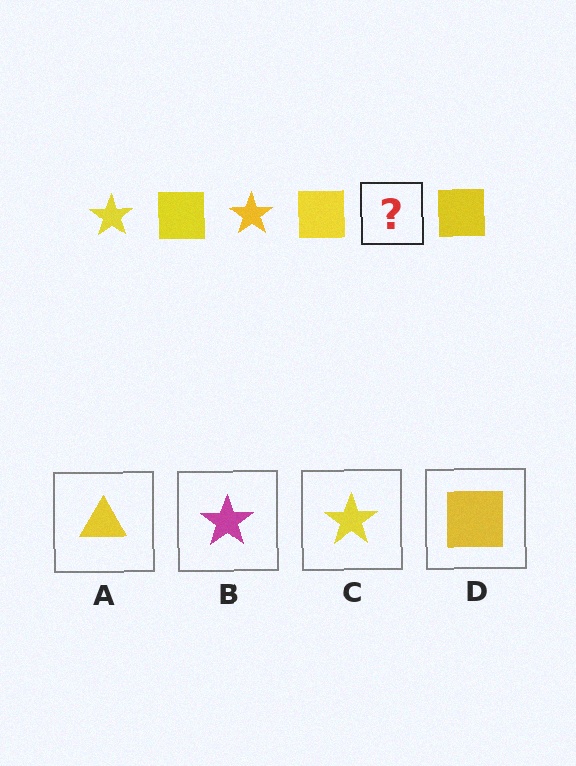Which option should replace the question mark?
Option C.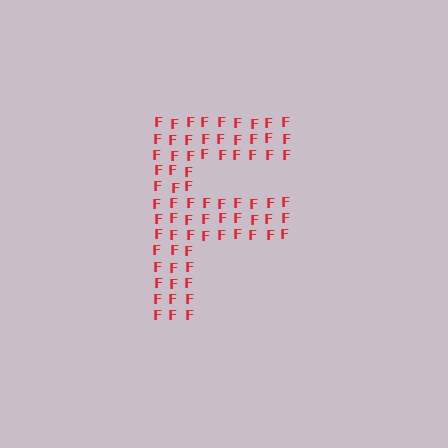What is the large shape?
The large shape is the letter F.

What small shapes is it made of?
It is made of small letter F's.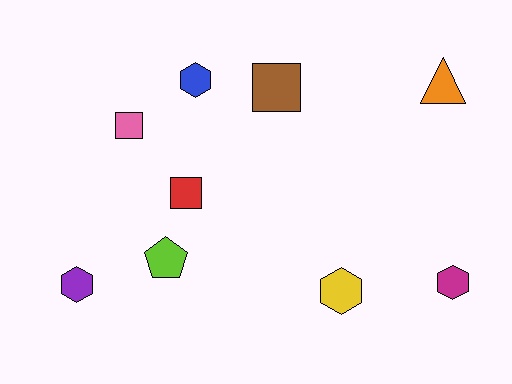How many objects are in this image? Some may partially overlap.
There are 9 objects.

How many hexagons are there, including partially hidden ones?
There are 4 hexagons.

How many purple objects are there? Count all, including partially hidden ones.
There is 1 purple object.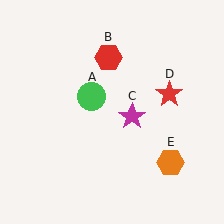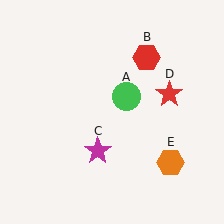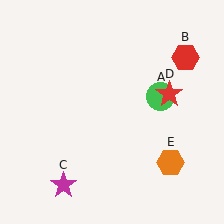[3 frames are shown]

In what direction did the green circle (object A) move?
The green circle (object A) moved right.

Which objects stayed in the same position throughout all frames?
Red star (object D) and orange hexagon (object E) remained stationary.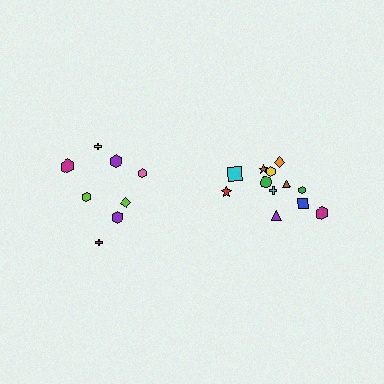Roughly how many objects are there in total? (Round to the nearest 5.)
Roughly 20 objects in total.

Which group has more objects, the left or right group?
The right group.